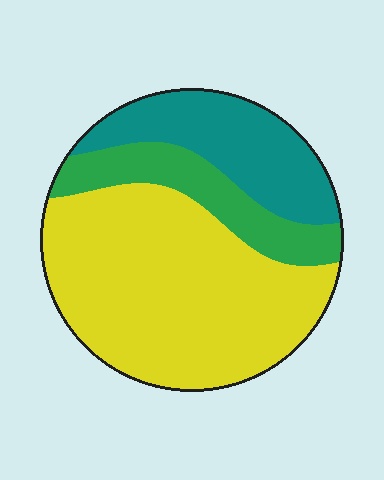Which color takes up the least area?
Green, at roughly 15%.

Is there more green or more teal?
Teal.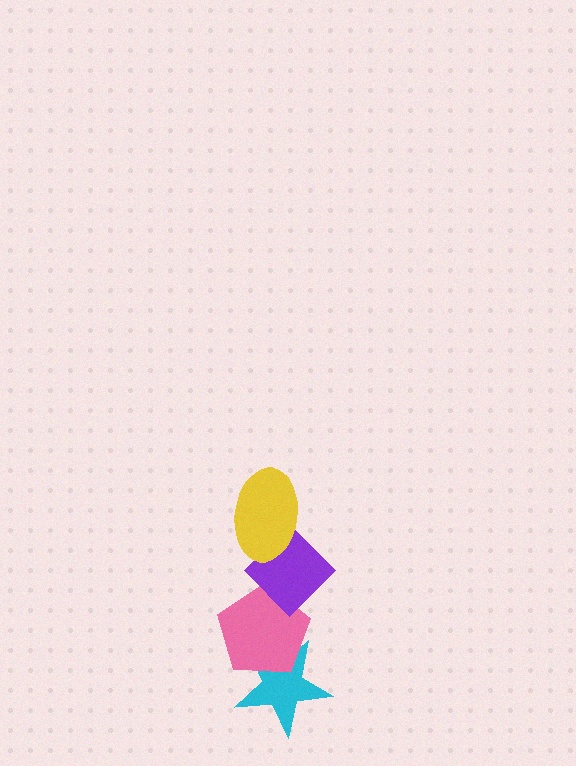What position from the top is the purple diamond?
The purple diamond is 2nd from the top.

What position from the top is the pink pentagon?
The pink pentagon is 3rd from the top.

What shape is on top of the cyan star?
The pink pentagon is on top of the cyan star.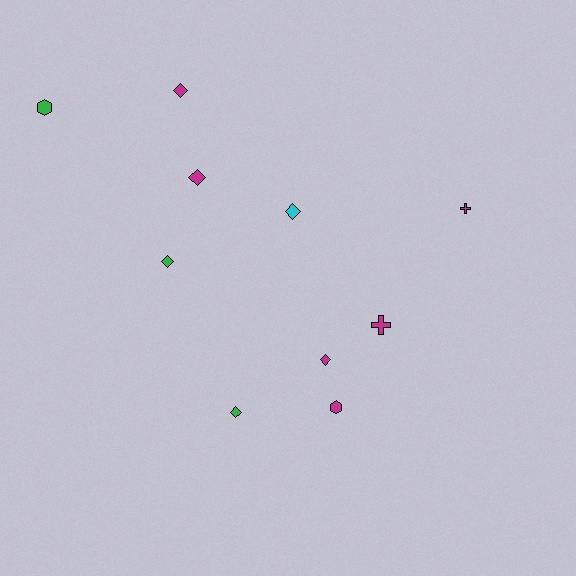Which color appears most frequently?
Magenta, with 6 objects.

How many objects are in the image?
There are 10 objects.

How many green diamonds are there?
There are 2 green diamonds.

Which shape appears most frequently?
Diamond, with 6 objects.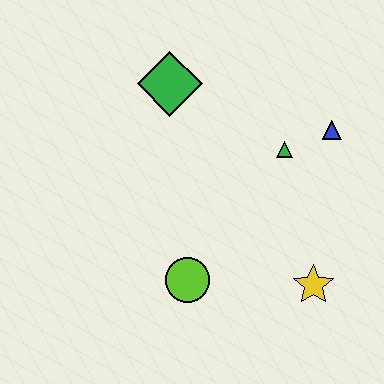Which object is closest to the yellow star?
The lime circle is closest to the yellow star.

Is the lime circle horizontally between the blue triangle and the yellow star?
No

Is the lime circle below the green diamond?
Yes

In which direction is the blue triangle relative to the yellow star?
The blue triangle is above the yellow star.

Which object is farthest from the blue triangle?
The lime circle is farthest from the blue triangle.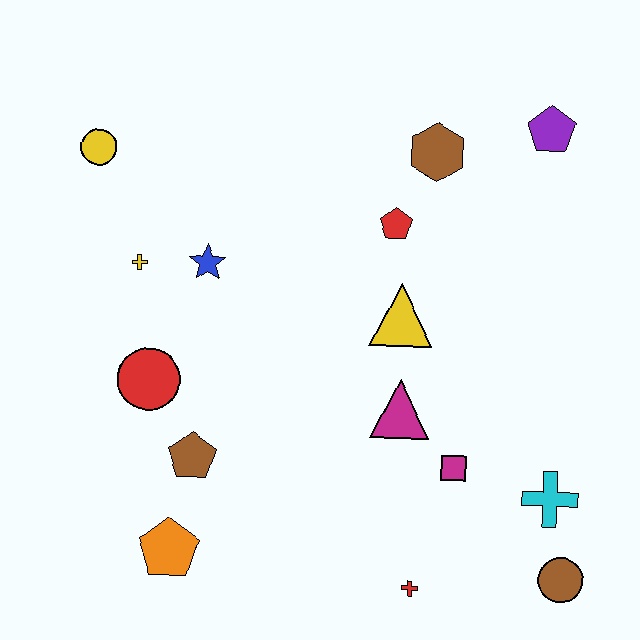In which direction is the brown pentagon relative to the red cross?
The brown pentagon is to the left of the red cross.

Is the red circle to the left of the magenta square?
Yes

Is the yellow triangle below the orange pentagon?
No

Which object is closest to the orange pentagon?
The brown pentagon is closest to the orange pentagon.